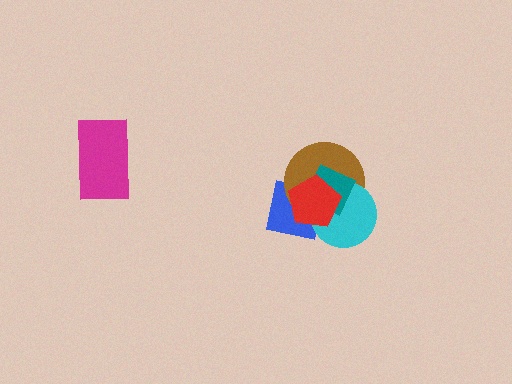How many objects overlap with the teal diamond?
4 objects overlap with the teal diamond.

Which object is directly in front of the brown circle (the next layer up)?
The cyan circle is directly in front of the brown circle.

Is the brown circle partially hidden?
Yes, it is partially covered by another shape.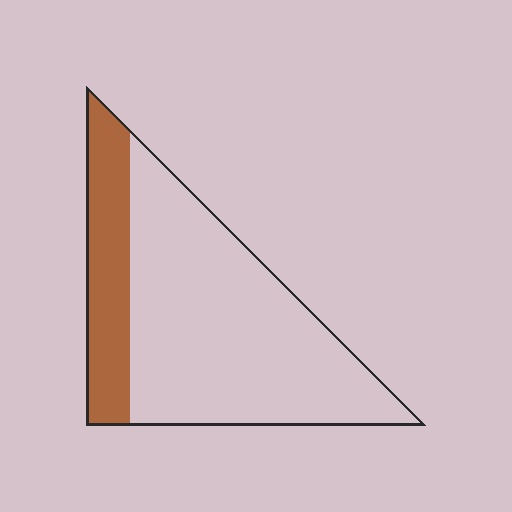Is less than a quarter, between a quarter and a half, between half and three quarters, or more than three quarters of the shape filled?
Less than a quarter.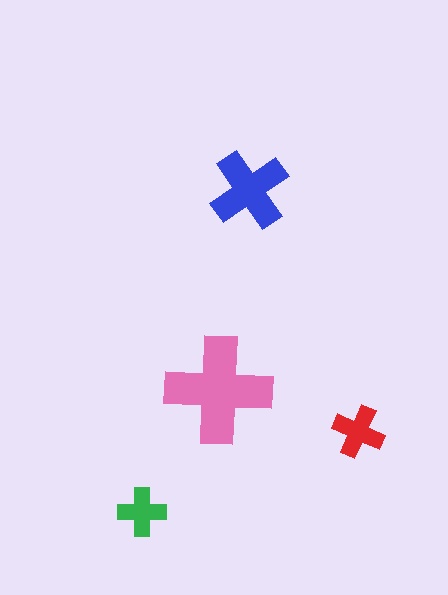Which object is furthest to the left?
The green cross is leftmost.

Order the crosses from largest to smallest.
the pink one, the blue one, the red one, the green one.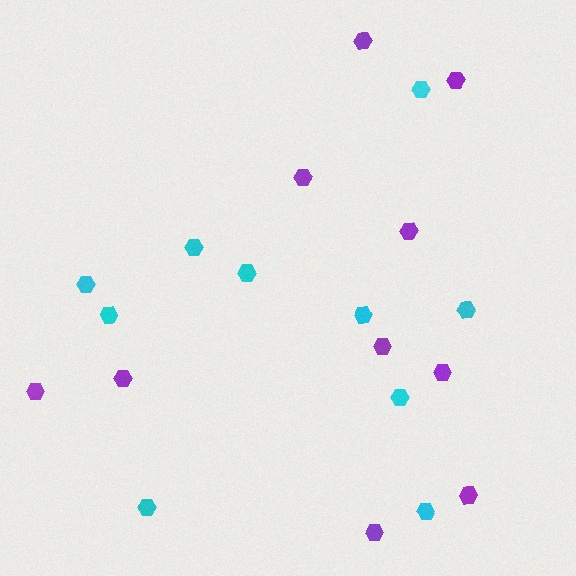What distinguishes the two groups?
There are 2 groups: one group of cyan hexagons (10) and one group of purple hexagons (10).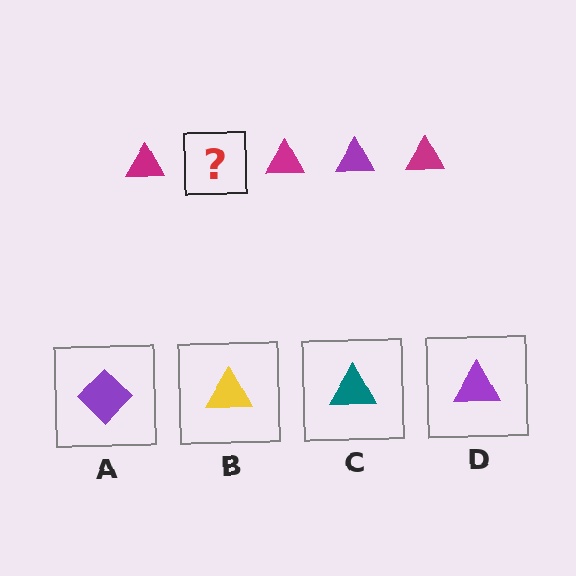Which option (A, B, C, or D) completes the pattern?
D.